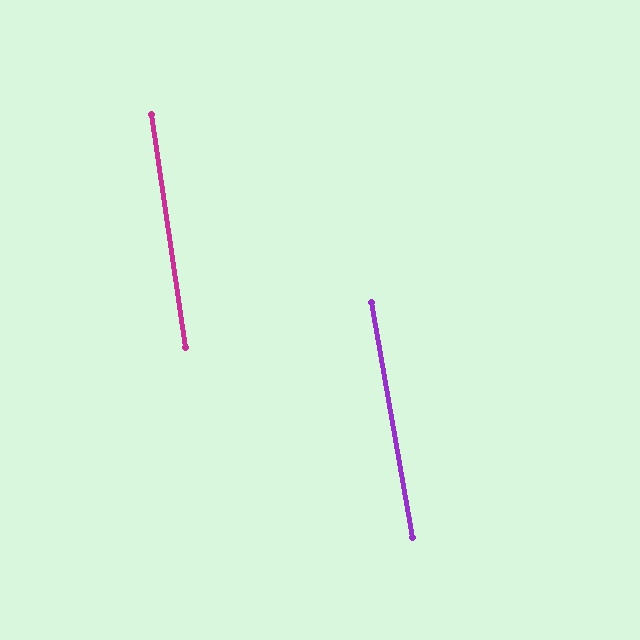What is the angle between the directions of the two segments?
Approximately 2 degrees.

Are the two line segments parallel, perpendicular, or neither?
Parallel — their directions differ by only 1.6°.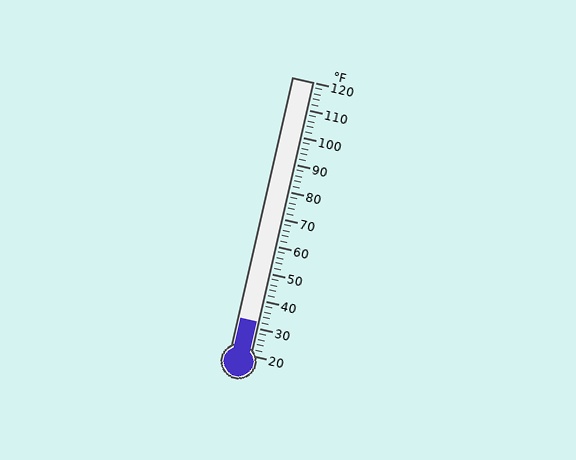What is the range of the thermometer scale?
The thermometer scale ranges from 20°F to 120°F.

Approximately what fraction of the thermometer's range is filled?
The thermometer is filled to approximately 10% of its range.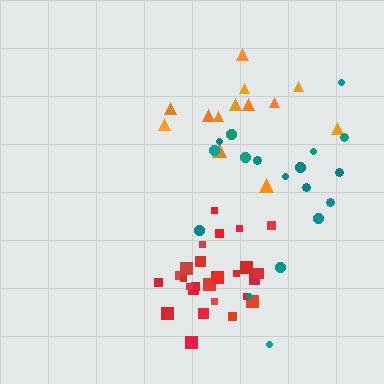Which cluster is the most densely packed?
Red.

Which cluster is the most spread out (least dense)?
Orange.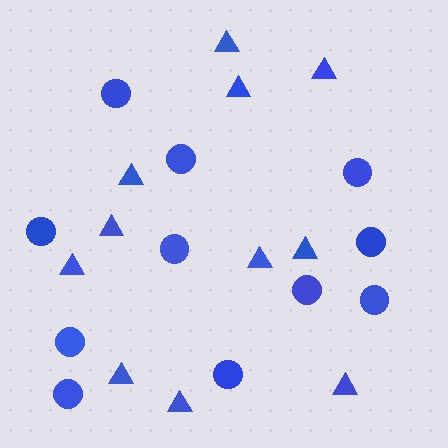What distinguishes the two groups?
There are 2 groups: one group of circles (11) and one group of triangles (11).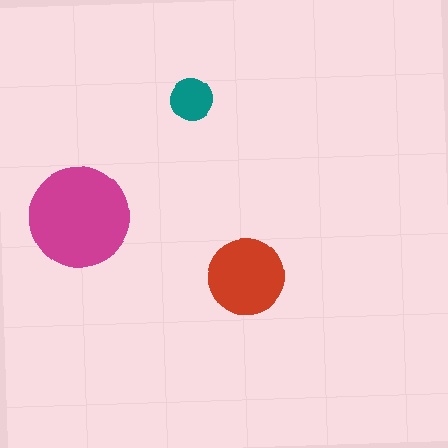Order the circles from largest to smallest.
the magenta one, the red one, the teal one.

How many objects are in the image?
There are 3 objects in the image.